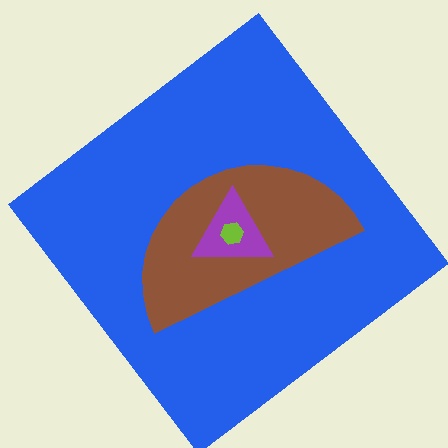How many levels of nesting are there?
4.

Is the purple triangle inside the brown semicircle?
Yes.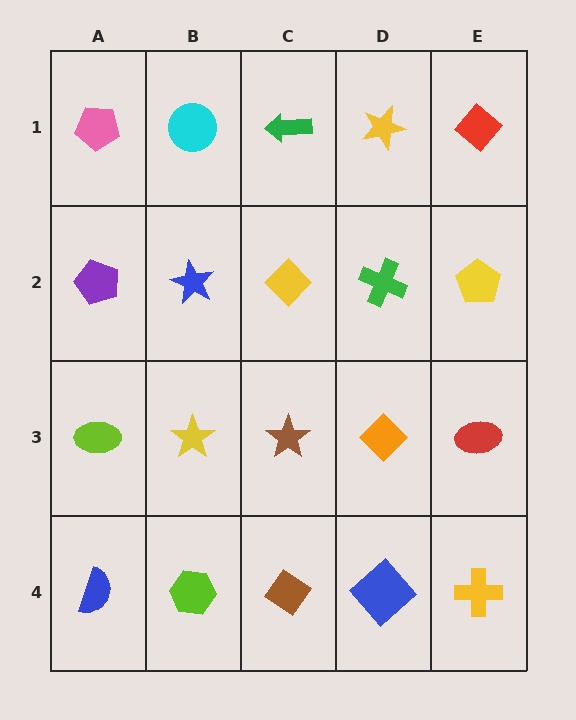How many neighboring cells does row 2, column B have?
4.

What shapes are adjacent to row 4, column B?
A yellow star (row 3, column B), a blue semicircle (row 4, column A), a brown diamond (row 4, column C).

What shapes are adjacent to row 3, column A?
A purple pentagon (row 2, column A), a blue semicircle (row 4, column A), a yellow star (row 3, column B).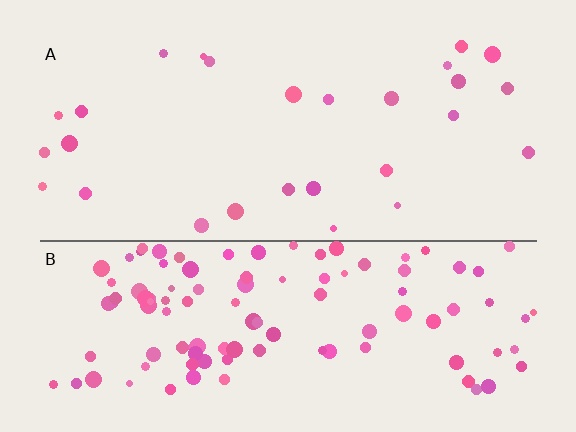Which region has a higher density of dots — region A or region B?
B (the bottom).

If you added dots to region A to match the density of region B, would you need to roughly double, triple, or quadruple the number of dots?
Approximately quadruple.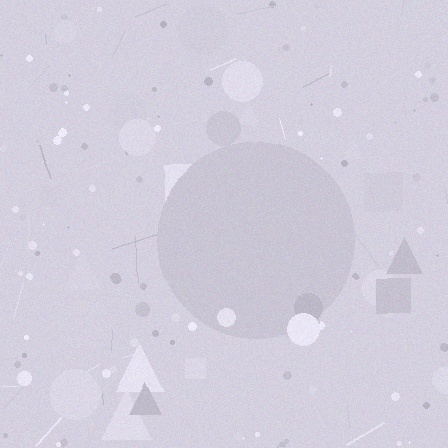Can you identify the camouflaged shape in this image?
The camouflaged shape is a circle.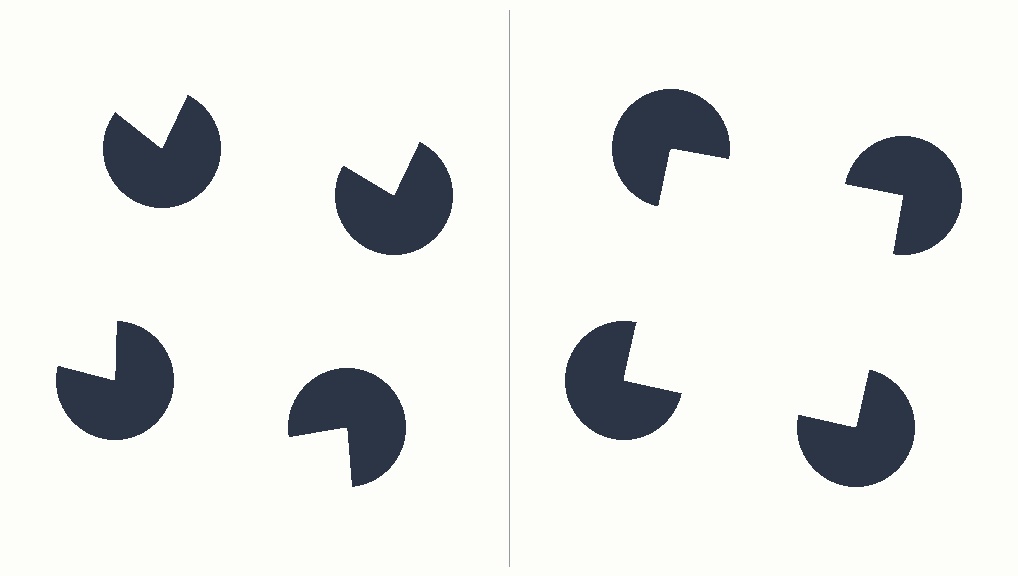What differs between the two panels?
The pac-man discs are positioned identically on both sides; only the wedge orientations differ. On the right they align to a square; on the left they are misaligned.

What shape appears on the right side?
An illusory square.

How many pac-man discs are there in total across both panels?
8 — 4 on each side.